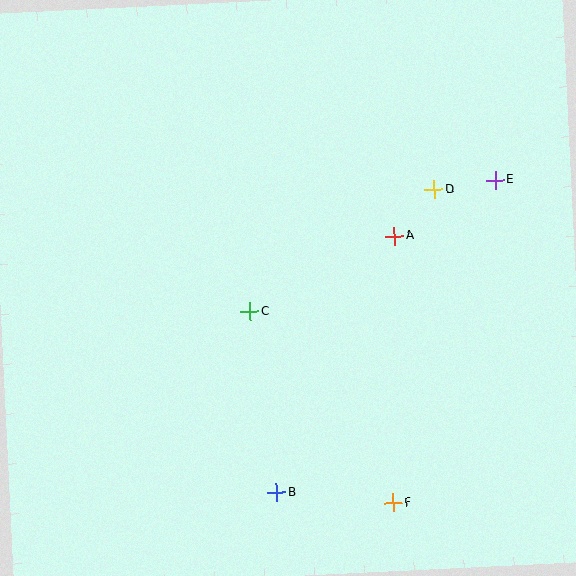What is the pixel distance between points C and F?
The distance between C and F is 239 pixels.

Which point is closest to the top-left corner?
Point C is closest to the top-left corner.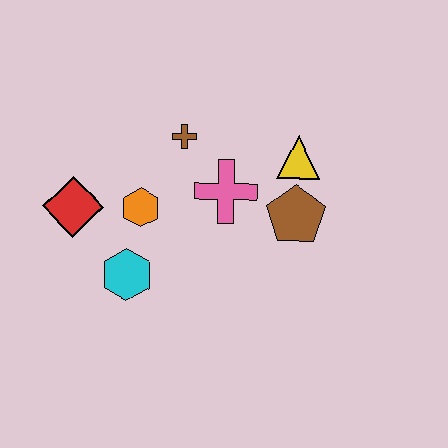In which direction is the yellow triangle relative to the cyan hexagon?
The yellow triangle is to the right of the cyan hexagon.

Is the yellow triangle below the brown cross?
Yes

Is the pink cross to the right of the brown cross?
Yes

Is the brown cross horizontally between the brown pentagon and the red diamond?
Yes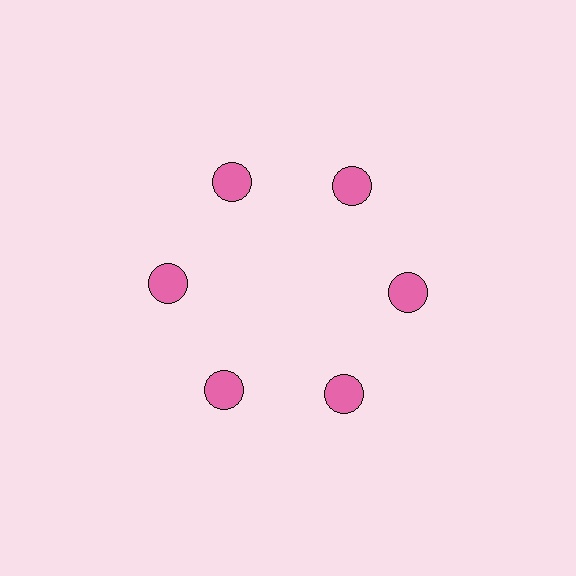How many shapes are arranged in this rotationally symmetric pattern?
There are 6 shapes, arranged in 6 groups of 1.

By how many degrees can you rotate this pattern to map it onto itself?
The pattern maps onto itself every 60 degrees of rotation.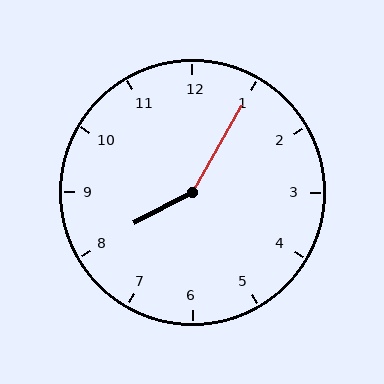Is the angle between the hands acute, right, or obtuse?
It is obtuse.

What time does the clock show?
8:05.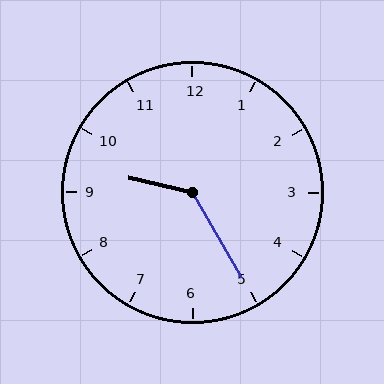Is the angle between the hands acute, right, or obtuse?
It is obtuse.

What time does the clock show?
9:25.